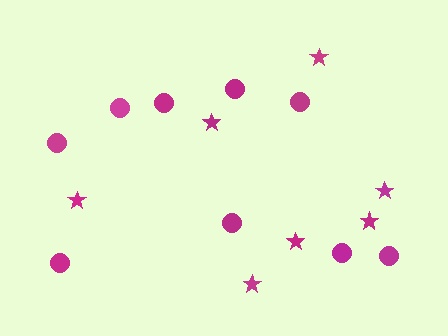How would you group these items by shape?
There are 2 groups: one group of circles (9) and one group of stars (7).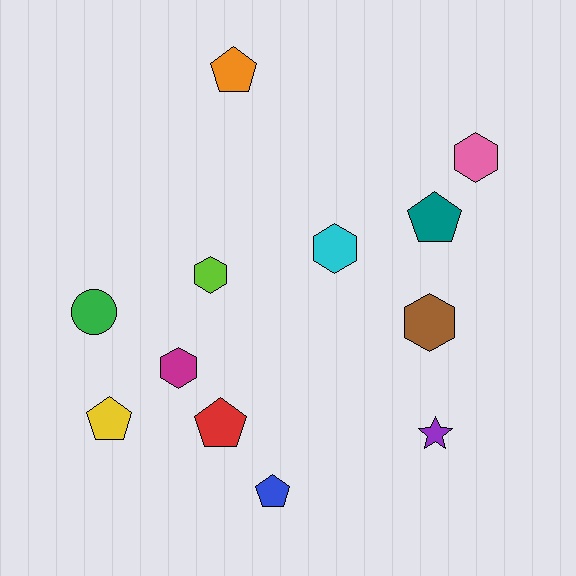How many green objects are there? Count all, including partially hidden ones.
There is 1 green object.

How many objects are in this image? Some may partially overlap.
There are 12 objects.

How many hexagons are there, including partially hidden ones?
There are 5 hexagons.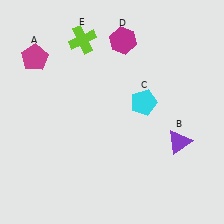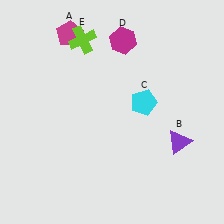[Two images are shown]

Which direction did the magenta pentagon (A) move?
The magenta pentagon (A) moved right.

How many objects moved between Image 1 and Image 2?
1 object moved between the two images.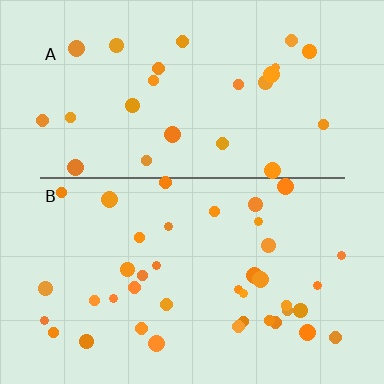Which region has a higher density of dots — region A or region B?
B (the bottom).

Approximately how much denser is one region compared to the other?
Approximately 1.6× — region B over region A.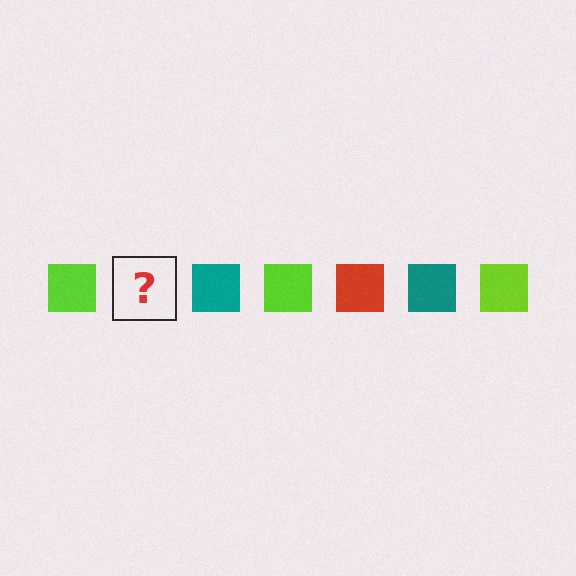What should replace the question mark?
The question mark should be replaced with a red square.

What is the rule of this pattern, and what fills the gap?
The rule is that the pattern cycles through lime, red, teal squares. The gap should be filled with a red square.